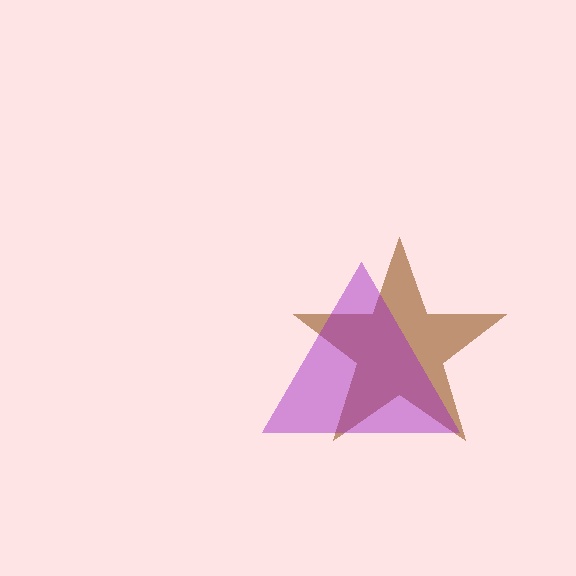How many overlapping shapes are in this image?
There are 2 overlapping shapes in the image.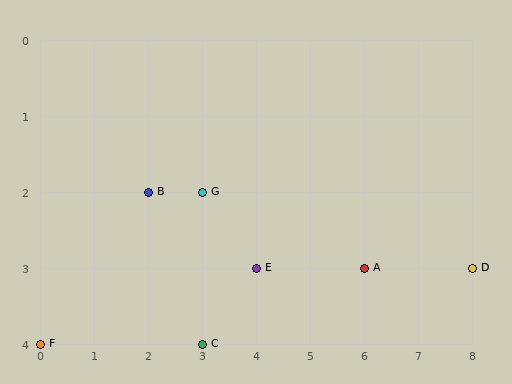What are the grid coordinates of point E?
Point E is at grid coordinates (4, 3).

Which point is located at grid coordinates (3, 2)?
Point G is at (3, 2).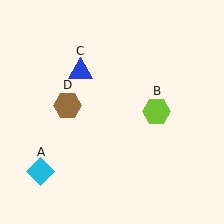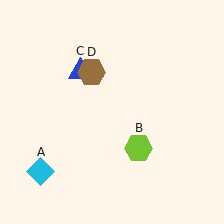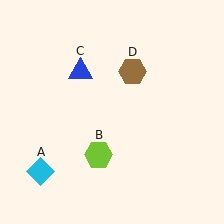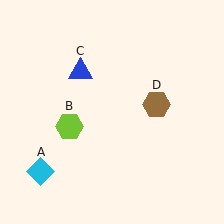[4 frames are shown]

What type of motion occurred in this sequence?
The lime hexagon (object B), brown hexagon (object D) rotated clockwise around the center of the scene.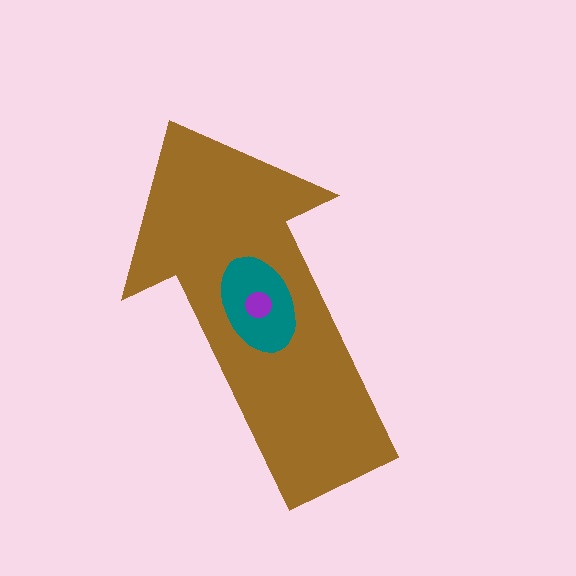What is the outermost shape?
The brown arrow.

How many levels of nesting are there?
3.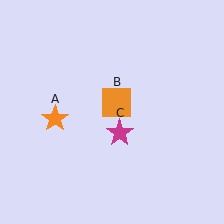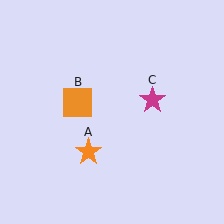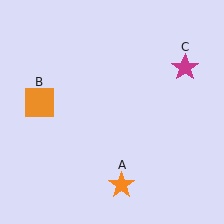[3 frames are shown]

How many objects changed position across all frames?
3 objects changed position: orange star (object A), orange square (object B), magenta star (object C).